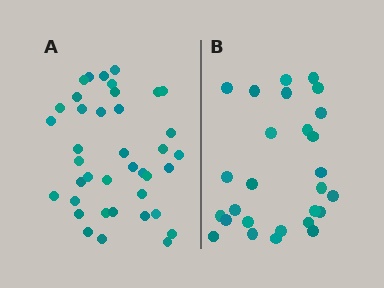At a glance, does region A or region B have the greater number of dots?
Region A (the left region) has more dots.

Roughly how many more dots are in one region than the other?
Region A has roughly 12 or so more dots than region B.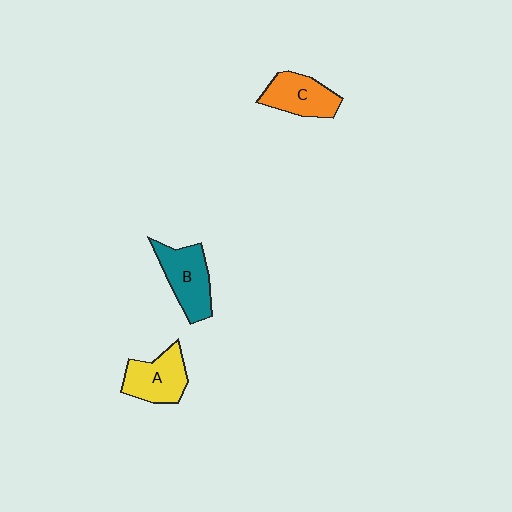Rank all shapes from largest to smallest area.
From largest to smallest: B (teal), A (yellow), C (orange).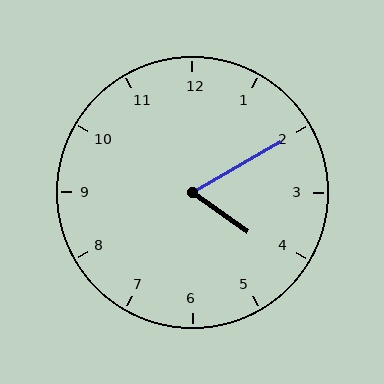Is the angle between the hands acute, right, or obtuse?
It is acute.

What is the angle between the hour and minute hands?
Approximately 65 degrees.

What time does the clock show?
4:10.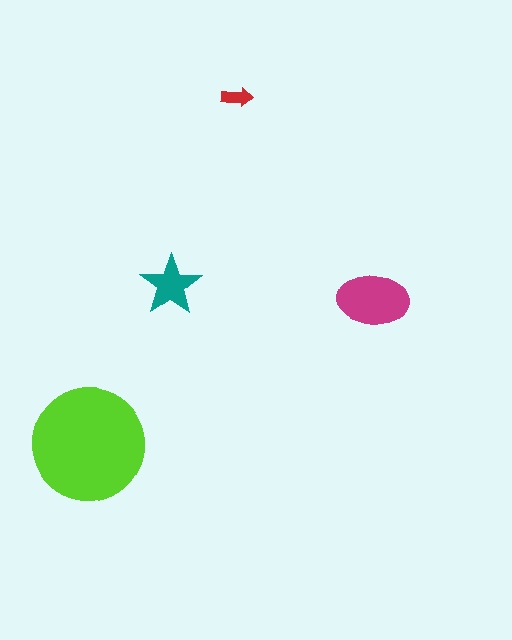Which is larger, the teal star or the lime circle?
The lime circle.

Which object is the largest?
The lime circle.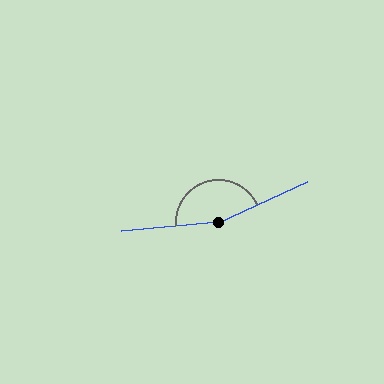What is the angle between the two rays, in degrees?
Approximately 161 degrees.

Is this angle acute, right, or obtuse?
It is obtuse.